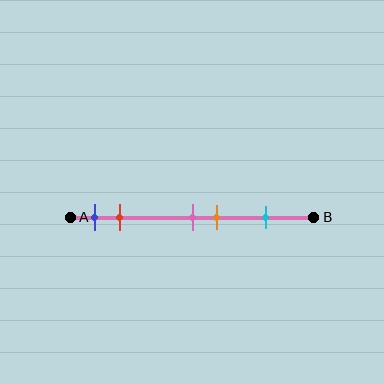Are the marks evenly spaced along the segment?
No, the marks are not evenly spaced.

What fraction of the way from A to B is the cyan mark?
The cyan mark is approximately 80% (0.8) of the way from A to B.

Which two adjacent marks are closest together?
The pink and orange marks are the closest adjacent pair.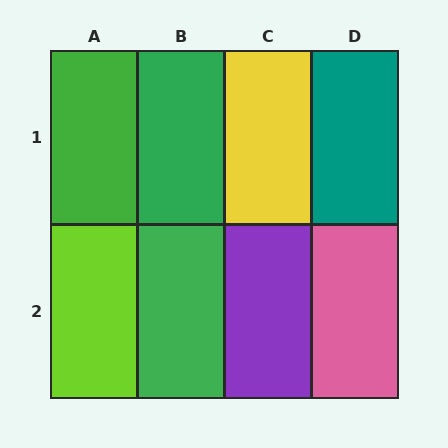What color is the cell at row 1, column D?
Teal.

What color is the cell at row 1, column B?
Green.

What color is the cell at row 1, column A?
Green.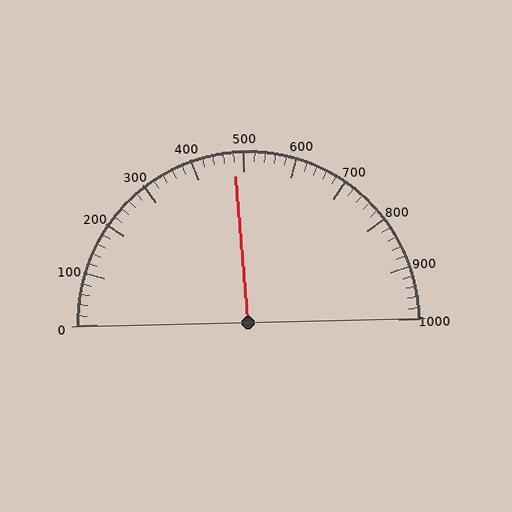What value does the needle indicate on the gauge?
The needle indicates approximately 480.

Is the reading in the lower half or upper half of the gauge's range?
The reading is in the lower half of the range (0 to 1000).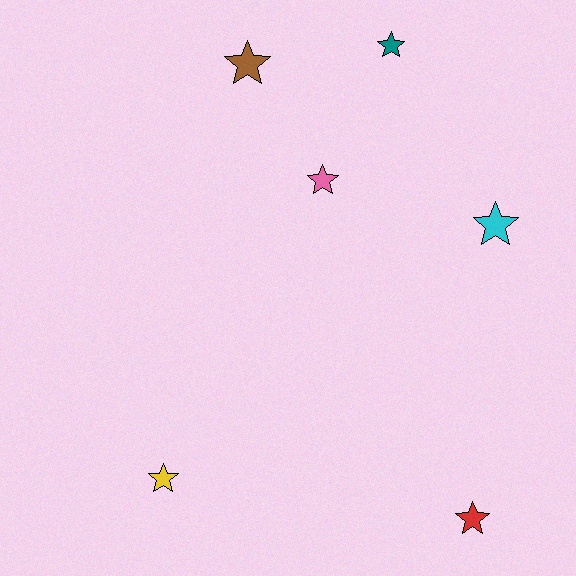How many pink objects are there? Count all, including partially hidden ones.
There is 1 pink object.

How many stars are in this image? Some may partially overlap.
There are 6 stars.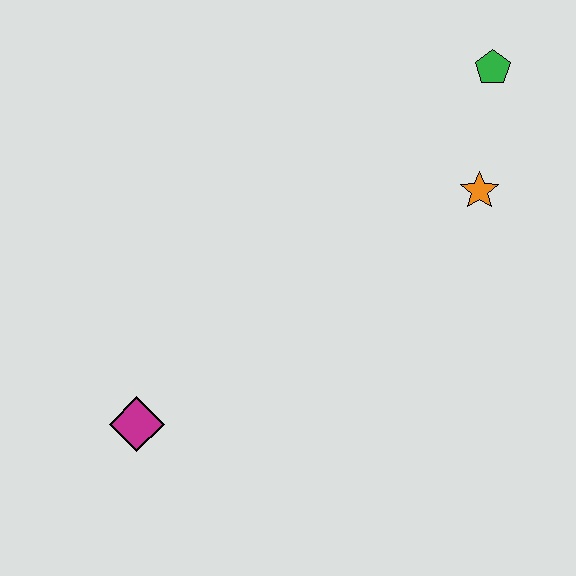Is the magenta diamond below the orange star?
Yes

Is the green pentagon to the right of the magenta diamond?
Yes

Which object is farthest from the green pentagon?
The magenta diamond is farthest from the green pentagon.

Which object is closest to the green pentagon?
The orange star is closest to the green pentagon.